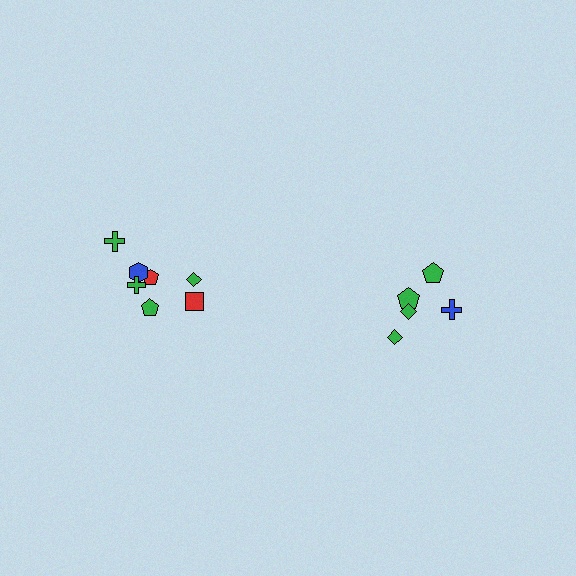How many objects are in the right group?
There are 5 objects.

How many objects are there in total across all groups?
There are 12 objects.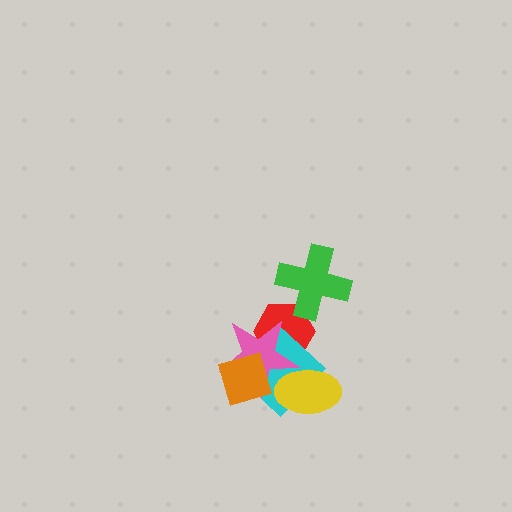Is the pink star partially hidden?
Yes, it is partially covered by another shape.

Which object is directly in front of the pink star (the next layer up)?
The yellow ellipse is directly in front of the pink star.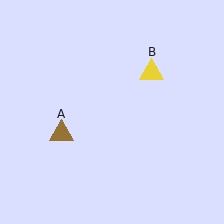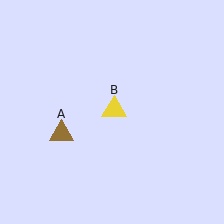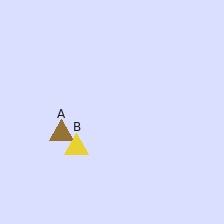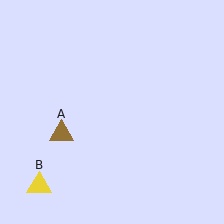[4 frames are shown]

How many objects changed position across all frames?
1 object changed position: yellow triangle (object B).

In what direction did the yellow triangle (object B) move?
The yellow triangle (object B) moved down and to the left.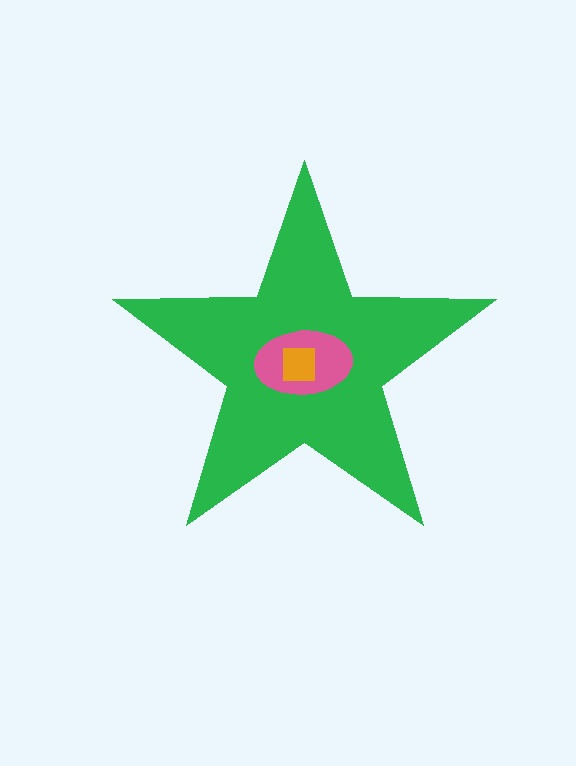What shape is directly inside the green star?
The pink ellipse.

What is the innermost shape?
The orange square.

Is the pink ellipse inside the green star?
Yes.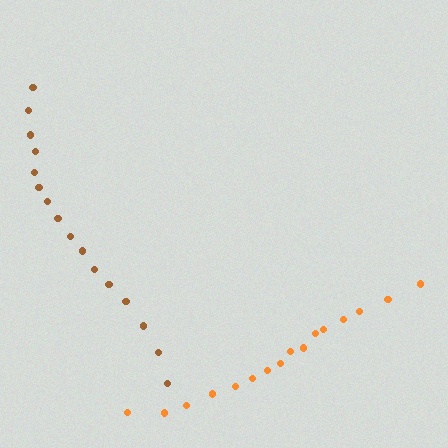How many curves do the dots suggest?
There are 2 distinct paths.